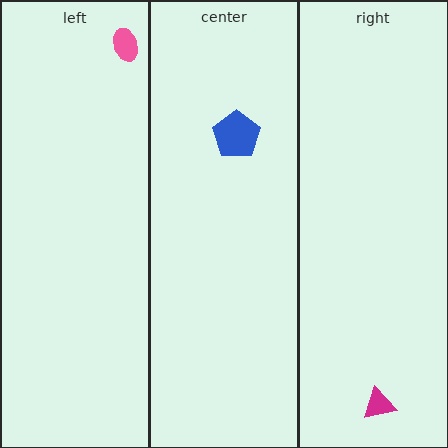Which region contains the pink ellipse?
The left region.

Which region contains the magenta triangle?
The right region.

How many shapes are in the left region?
1.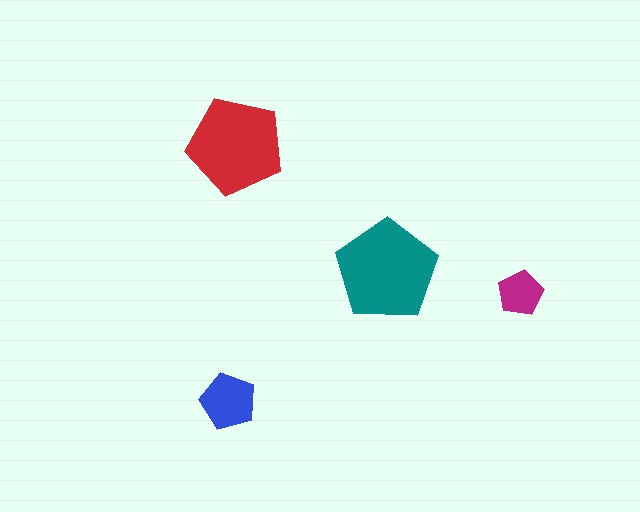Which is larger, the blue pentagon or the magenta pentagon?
The blue one.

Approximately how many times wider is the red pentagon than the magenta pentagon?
About 2 times wider.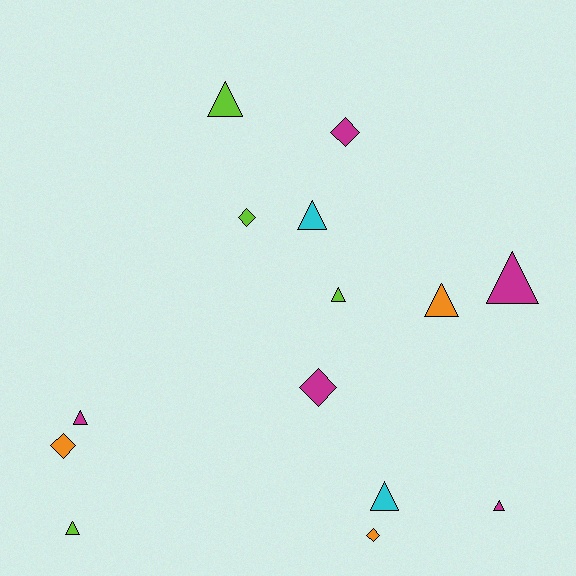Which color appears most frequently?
Magenta, with 5 objects.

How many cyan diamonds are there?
There are no cyan diamonds.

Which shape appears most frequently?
Triangle, with 9 objects.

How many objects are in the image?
There are 14 objects.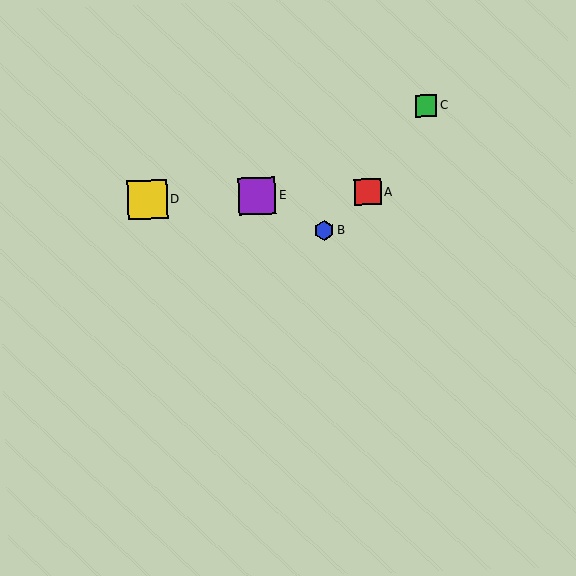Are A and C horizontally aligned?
No, A is at y≈192 and C is at y≈106.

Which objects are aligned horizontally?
Objects A, D, E are aligned horizontally.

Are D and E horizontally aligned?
Yes, both are at y≈199.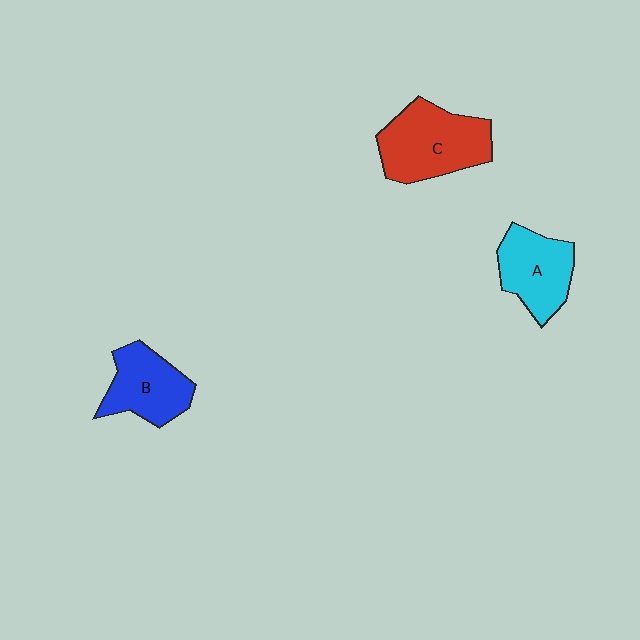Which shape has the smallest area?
Shape B (blue).